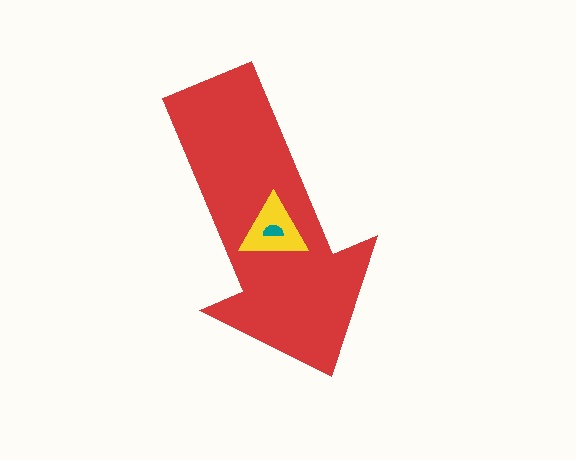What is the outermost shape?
The red arrow.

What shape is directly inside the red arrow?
The yellow triangle.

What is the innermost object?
The teal semicircle.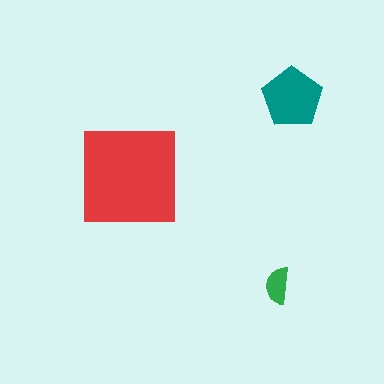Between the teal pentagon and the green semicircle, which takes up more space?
The teal pentagon.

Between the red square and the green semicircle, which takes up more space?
The red square.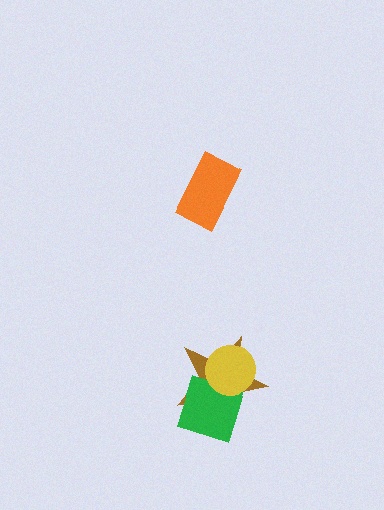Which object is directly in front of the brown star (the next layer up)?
The green square is directly in front of the brown star.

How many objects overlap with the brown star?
2 objects overlap with the brown star.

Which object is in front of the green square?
The yellow circle is in front of the green square.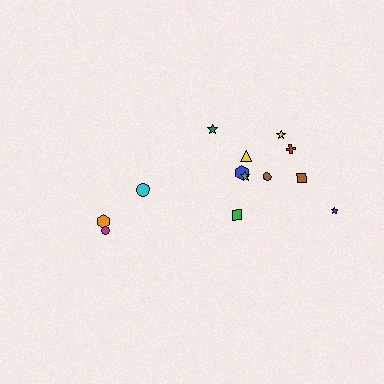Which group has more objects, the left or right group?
The right group.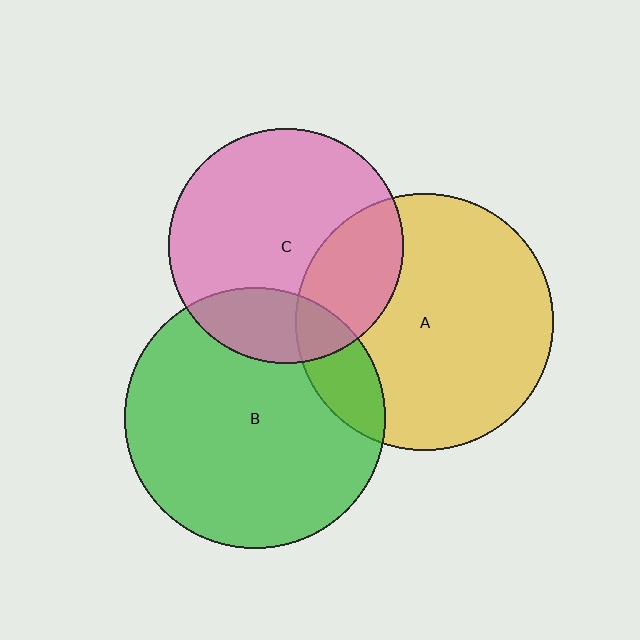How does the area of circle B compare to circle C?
Approximately 1.2 times.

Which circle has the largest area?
Circle B (green).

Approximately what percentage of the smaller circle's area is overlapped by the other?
Approximately 20%.